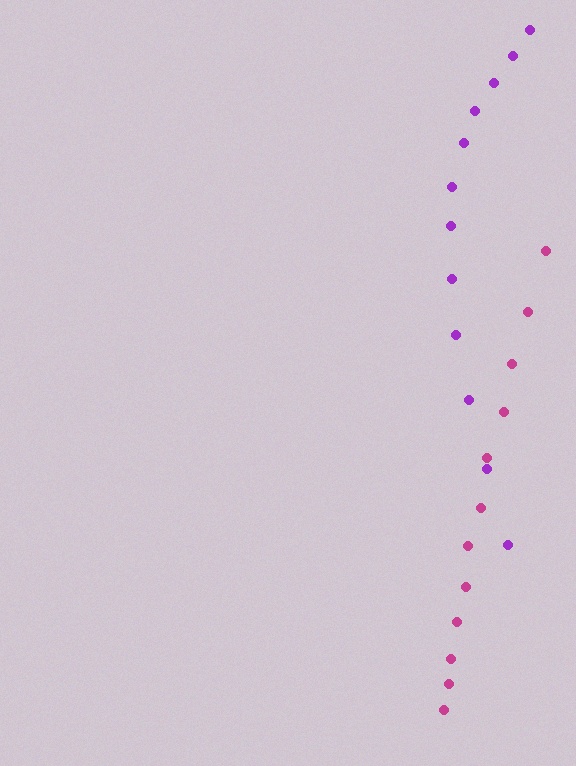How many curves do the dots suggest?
There are 2 distinct paths.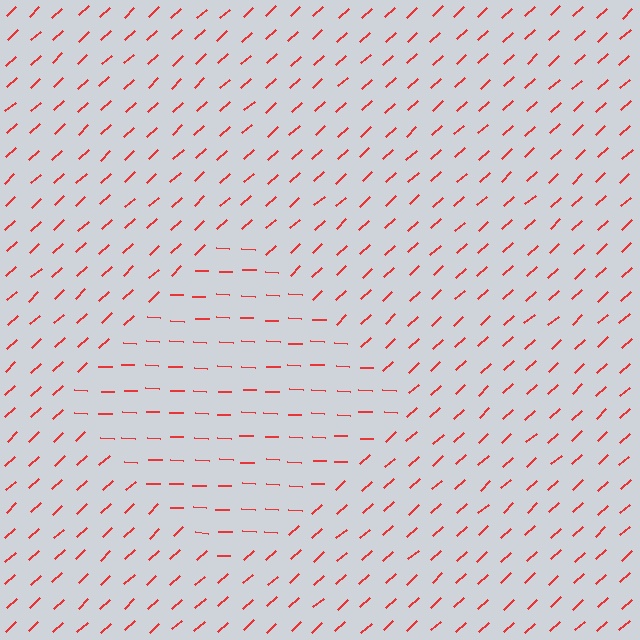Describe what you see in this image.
The image is filled with small red line segments. A diamond region in the image has lines oriented differently from the surrounding lines, creating a visible texture boundary.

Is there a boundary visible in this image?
Yes, there is a texture boundary formed by a change in line orientation.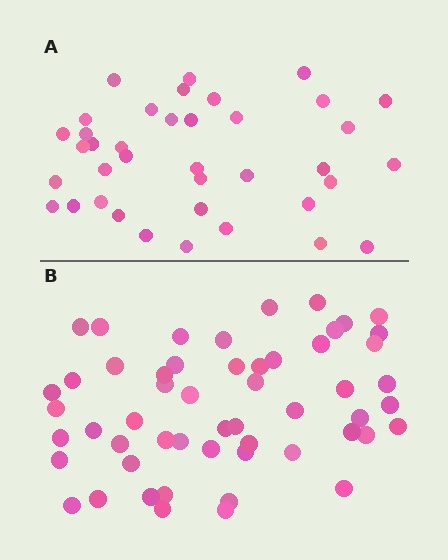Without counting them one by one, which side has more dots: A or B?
Region B (the bottom region) has more dots.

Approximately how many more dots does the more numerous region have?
Region B has approximately 15 more dots than region A.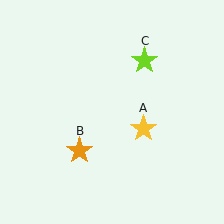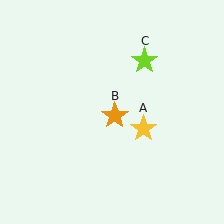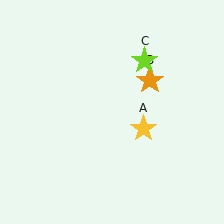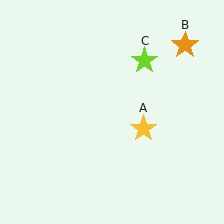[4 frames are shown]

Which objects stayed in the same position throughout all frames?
Yellow star (object A) and lime star (object C) remained stationary.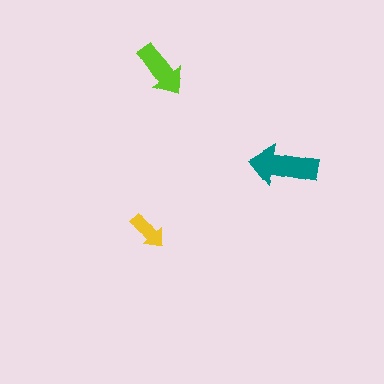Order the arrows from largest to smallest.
the teal one, the lime one, the yellow one.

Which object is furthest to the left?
The yellow arrow is leftmost.